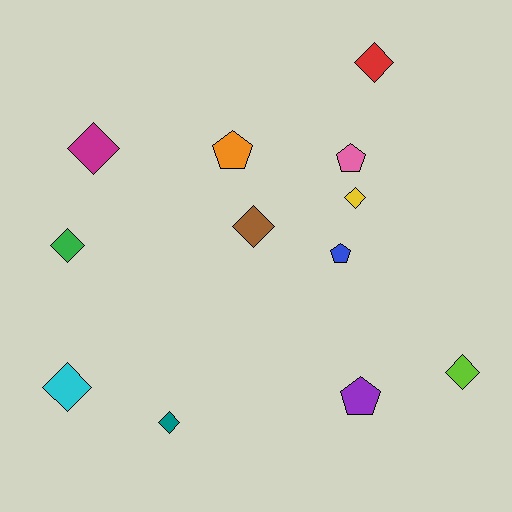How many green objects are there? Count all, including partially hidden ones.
There is 1 green object.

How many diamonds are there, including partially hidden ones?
There are 8 diamonds.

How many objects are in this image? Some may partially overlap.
There are 12 objects.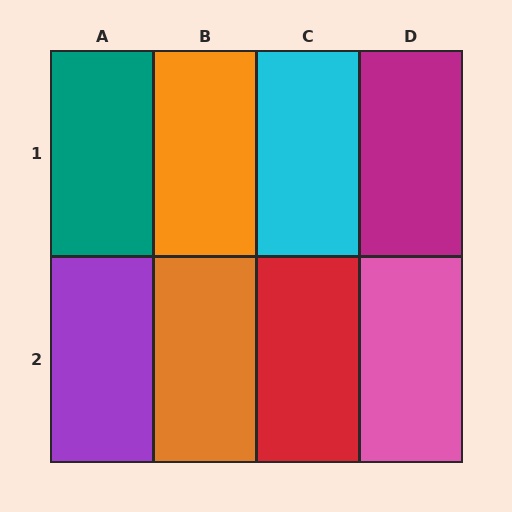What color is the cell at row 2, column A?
Purple.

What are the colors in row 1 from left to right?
Teal, orange, cyan, magenta.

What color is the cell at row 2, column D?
Pink.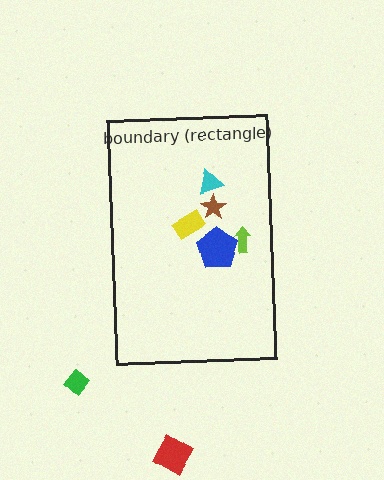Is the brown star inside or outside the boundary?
Inside.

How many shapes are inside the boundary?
5 inside, 2 outside.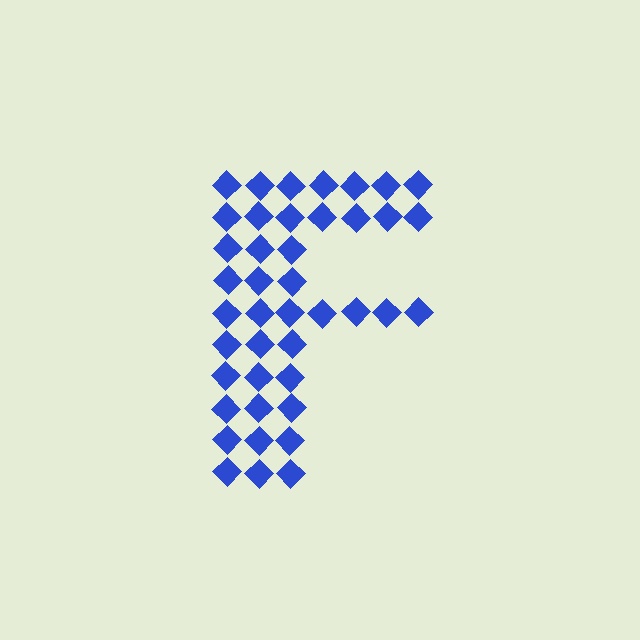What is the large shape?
The large shape is the letter F.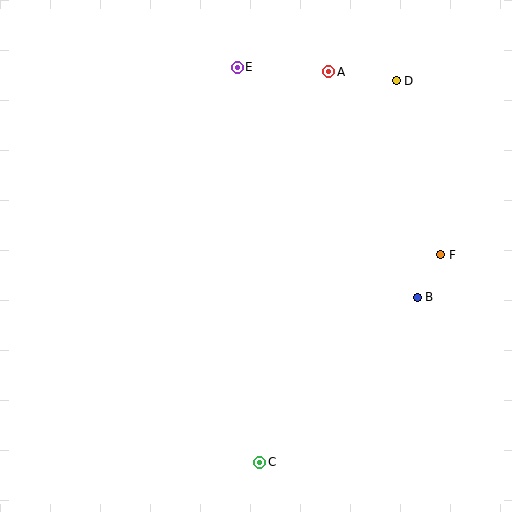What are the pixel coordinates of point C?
Point C is at (260, 462).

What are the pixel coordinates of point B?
Point B is at (417, 297).